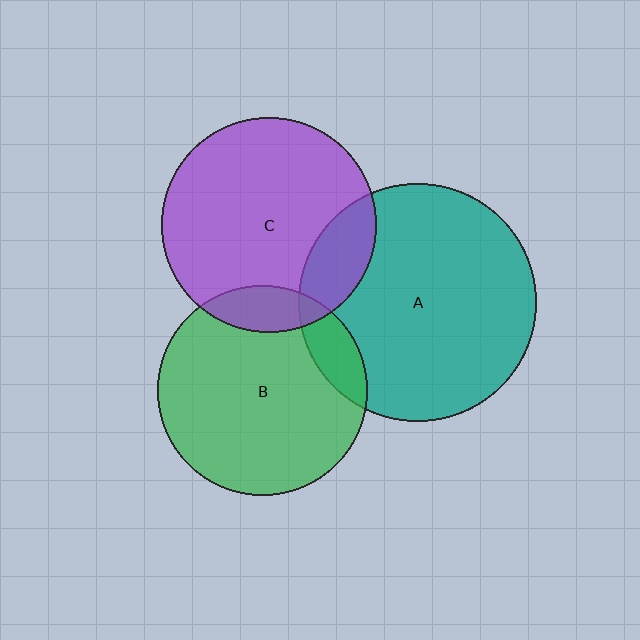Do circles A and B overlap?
Yes.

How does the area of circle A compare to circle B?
Approximately 1.3 times.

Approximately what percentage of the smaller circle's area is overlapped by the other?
Approximately 10%.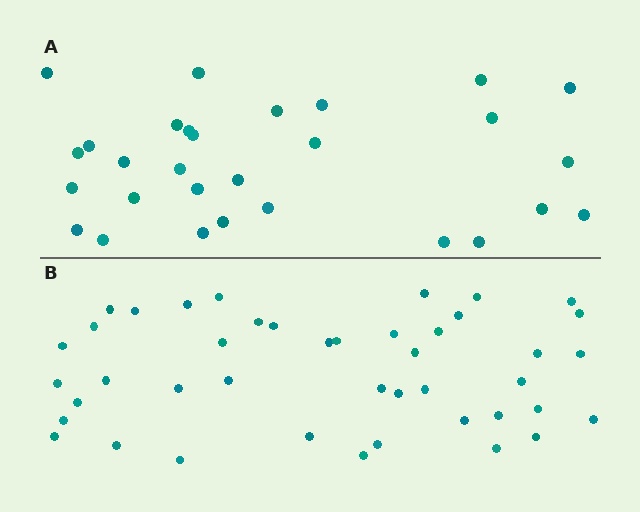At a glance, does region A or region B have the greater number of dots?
Region B (the bottom region) has more dots.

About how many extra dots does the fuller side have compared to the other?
Region B has approximately 15 more dots than region A.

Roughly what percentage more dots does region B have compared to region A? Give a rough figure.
About 50% more.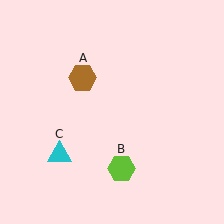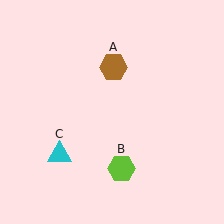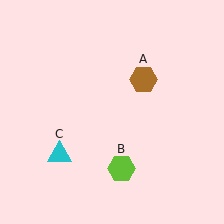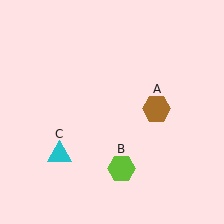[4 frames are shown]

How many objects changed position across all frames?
1 object changed position: brown hexagon (object A).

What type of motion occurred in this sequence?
The brown hexagon (object A) rotated clockwise around the center of the scene.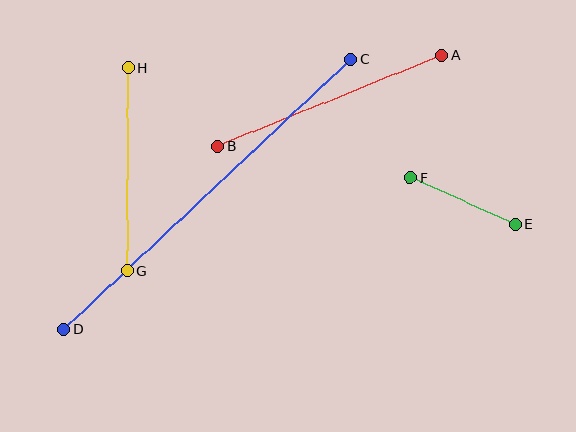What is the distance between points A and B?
The distance is approximately 242 pixels.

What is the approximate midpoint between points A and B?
The midpoint is at approximately (330, 101) pixels.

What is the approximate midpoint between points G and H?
The midpoint is at approximately (128, 169) pixels.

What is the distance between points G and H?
The distance is approximately 203 pixels.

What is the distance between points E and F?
The distance is approximately 115 pixels.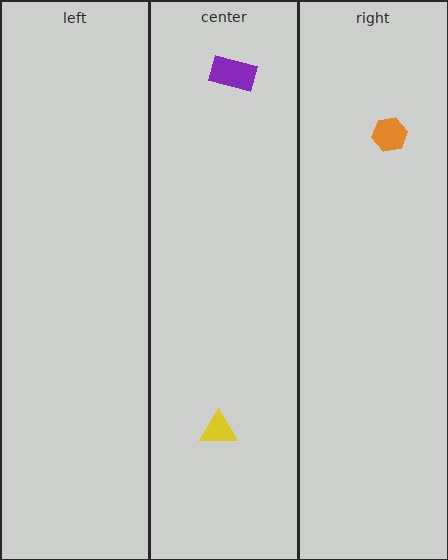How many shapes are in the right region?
1.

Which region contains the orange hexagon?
The right region.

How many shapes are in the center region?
2.